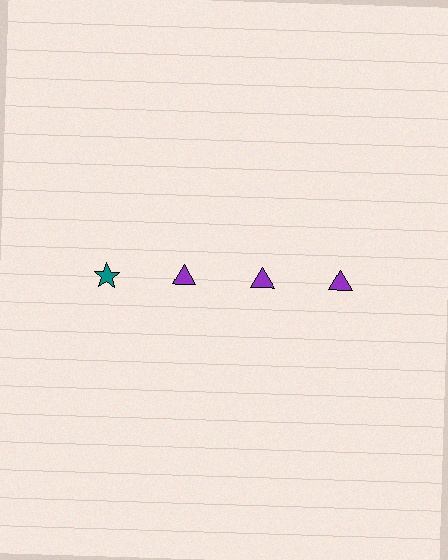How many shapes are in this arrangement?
There are 4 shapes arranged in a grid pattern.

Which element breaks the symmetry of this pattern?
The teal star in the top row, leftmost column breaks the symmetry. All other shapes are purple triangles.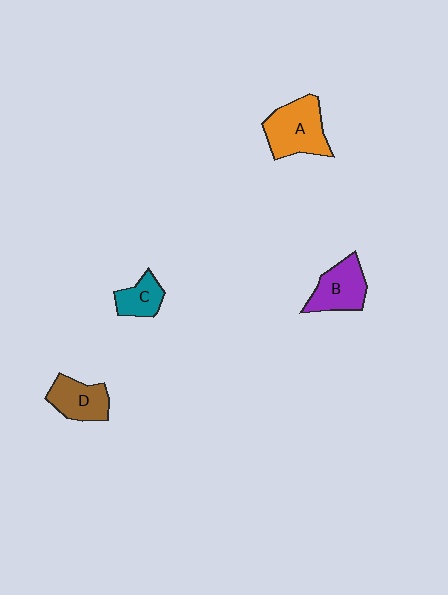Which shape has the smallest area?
Shape C (teal).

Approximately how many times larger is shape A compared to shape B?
Approximately 1.3 times.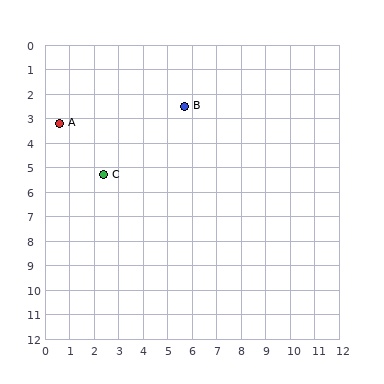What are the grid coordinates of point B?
Point B is at approximately (5.7, 2.5).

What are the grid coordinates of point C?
Point C is at approximately (2.4, 5.3).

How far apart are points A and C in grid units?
Points A and C are about 2.8 grid units apart.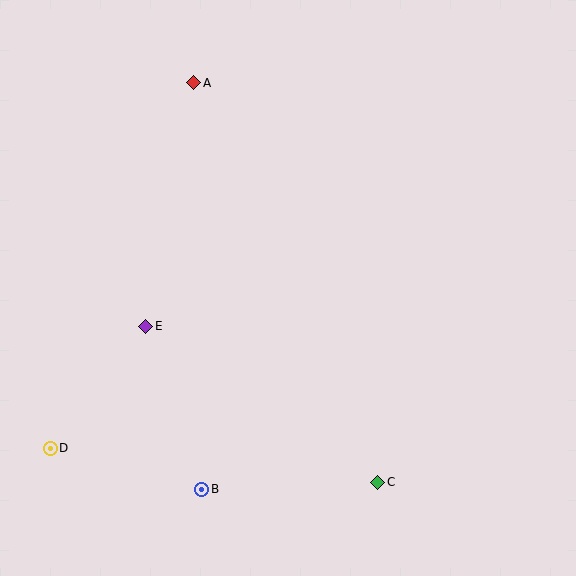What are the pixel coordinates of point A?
Point A is at (194, 83).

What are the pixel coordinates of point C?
Point C is at (378, 482).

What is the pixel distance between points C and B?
The distance between C and B is 176 pixels.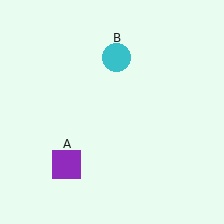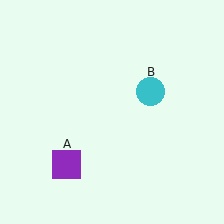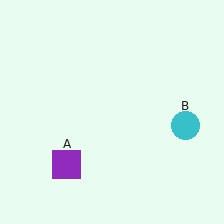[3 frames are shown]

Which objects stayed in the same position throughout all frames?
Purple square (object A) remained stationary.